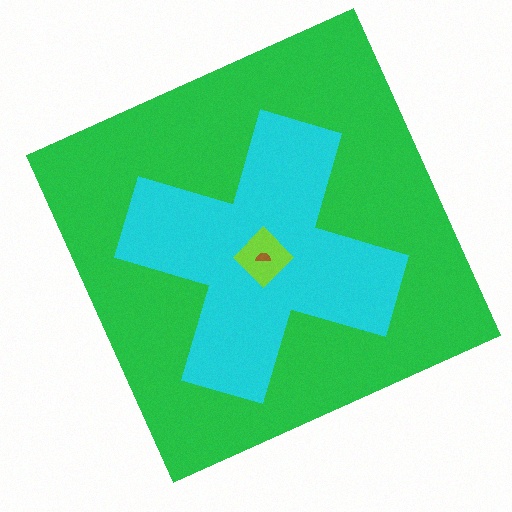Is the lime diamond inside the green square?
Yes.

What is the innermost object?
The brown semicircle.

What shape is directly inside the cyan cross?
The lime diamond.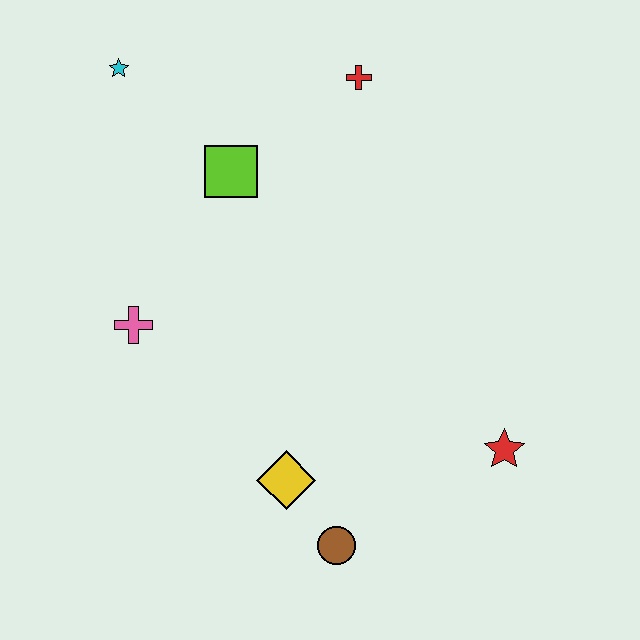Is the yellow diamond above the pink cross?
No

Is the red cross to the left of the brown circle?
No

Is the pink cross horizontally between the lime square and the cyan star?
Yes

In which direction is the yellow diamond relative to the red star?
The yellow diamond is to the left of the red star.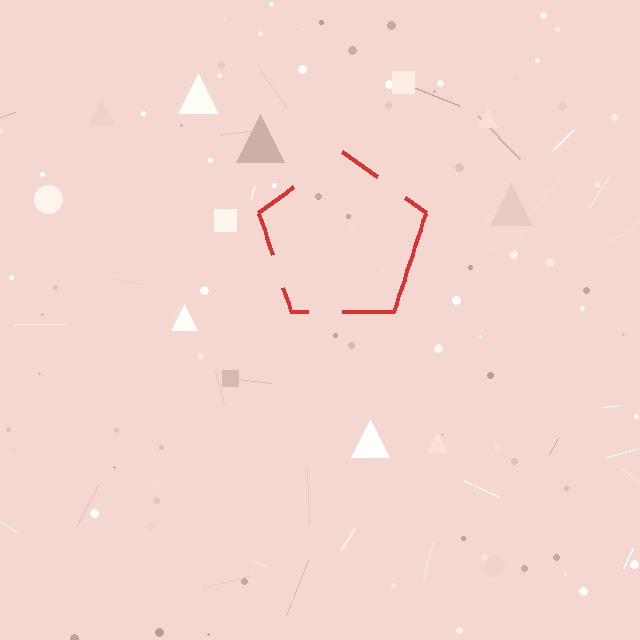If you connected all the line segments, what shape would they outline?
They would outline a pentagon.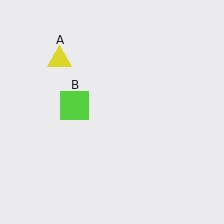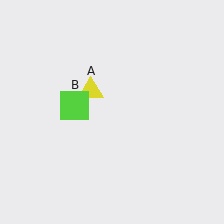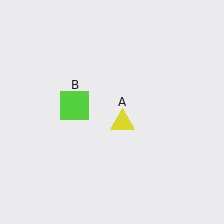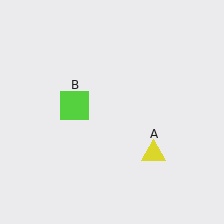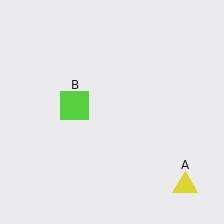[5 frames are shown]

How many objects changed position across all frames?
1 object changed position: yellow triangle (object A).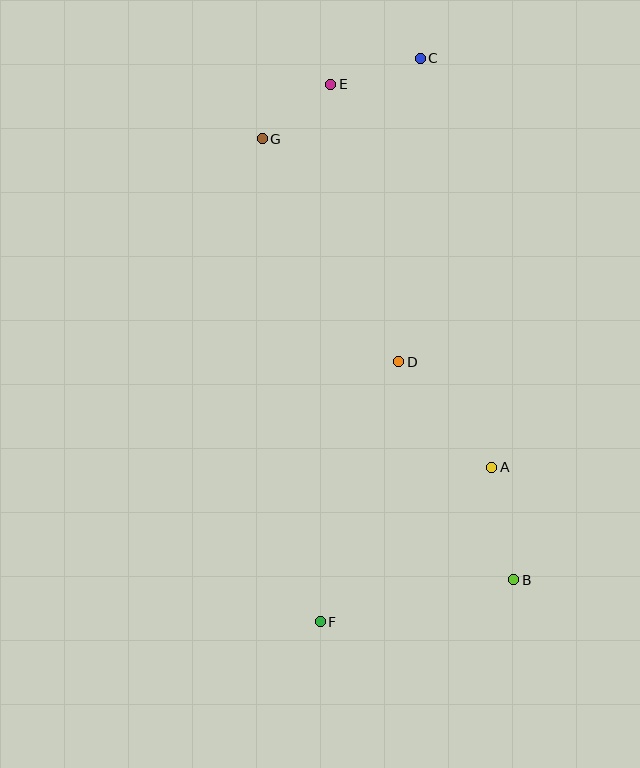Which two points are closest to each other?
Points E and G are closest to each other.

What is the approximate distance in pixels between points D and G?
The distance between D and G is approximately 261 pixels.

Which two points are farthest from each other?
Points C and F are farthest from each other.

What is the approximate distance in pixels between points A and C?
The distance between A and C is approximately 415 pixels.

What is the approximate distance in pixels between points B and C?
The distance between B and C is approximately 530 pixels.